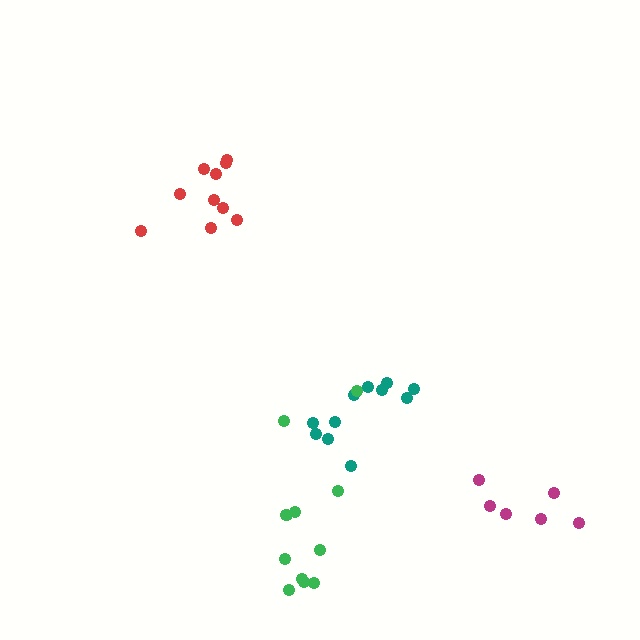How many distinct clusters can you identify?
There are 4 distinct clusters.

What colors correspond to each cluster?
The clusters are colored: magenta, teal, red, green.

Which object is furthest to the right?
The magenta cluster is rightmost.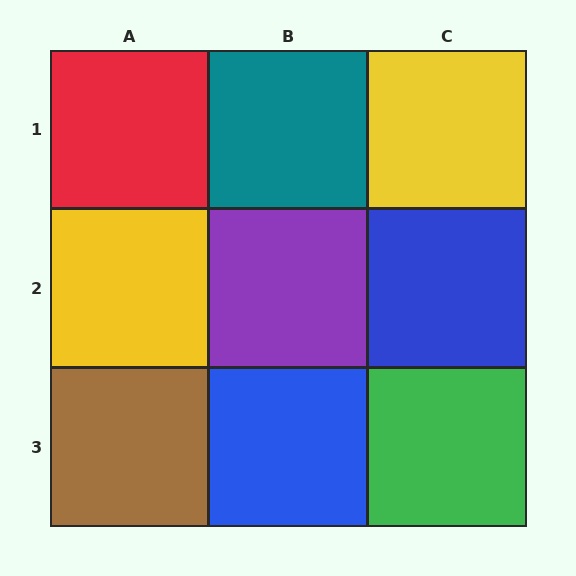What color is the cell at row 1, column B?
Teal.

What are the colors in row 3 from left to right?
Brown, blue, green.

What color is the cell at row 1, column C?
Yellow.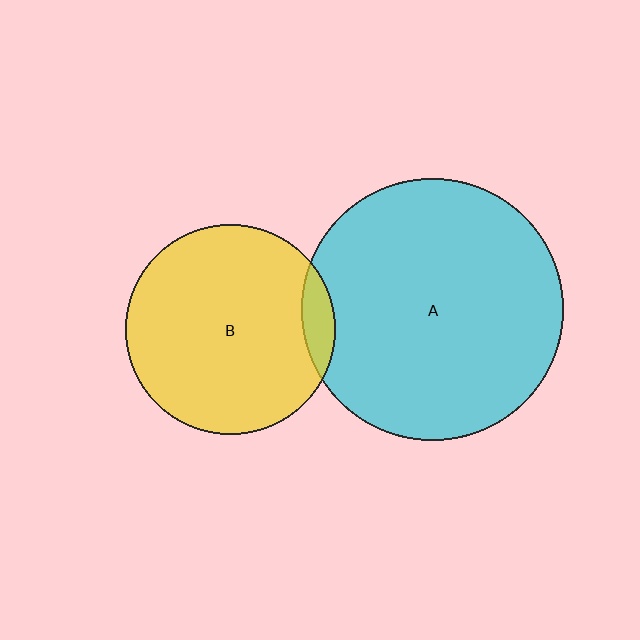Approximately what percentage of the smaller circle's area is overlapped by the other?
Approximately 10%.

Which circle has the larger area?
Circle A (cyan).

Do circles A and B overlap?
Yes.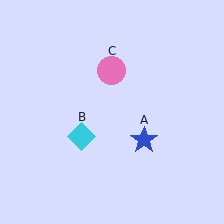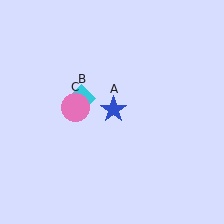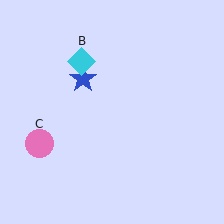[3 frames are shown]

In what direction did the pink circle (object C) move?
The pink circle (object C) moved down and to the left.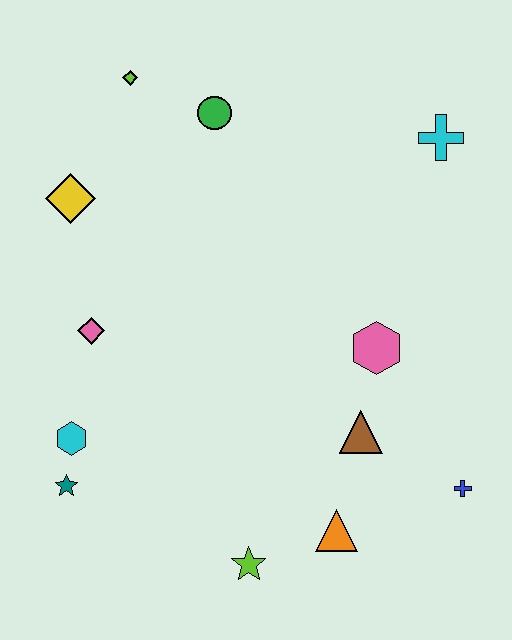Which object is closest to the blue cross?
The brown triangle is closest to the blue cross.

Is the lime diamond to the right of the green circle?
No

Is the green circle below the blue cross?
No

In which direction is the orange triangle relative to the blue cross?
The orange triangle is to the left of the blue cross.